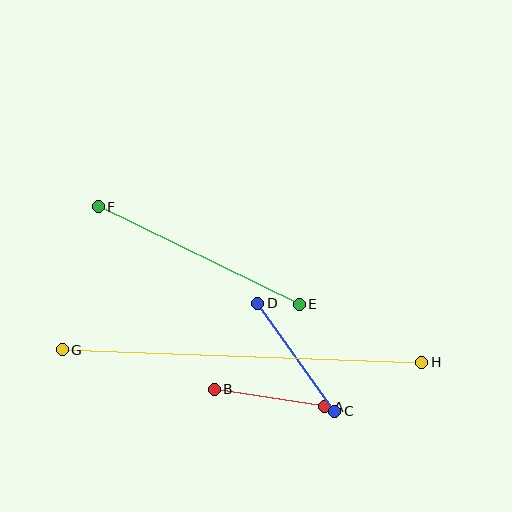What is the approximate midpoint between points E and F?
The midpoint is at approximately (199, 256) pixels.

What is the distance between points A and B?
The distance is approximately 112 pixels.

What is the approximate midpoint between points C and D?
The midpoint is at approximately (296, 357) pixels.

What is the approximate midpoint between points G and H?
The midpoint is at approximately (242, 356) pixels.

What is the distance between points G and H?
The distance is approximately 360 pixels.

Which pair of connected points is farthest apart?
Points G and H are farthest apart.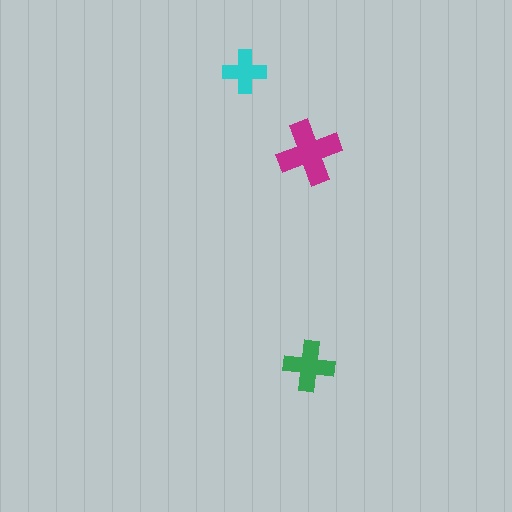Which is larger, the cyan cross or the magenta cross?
The magenta one.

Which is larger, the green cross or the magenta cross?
The magenta one.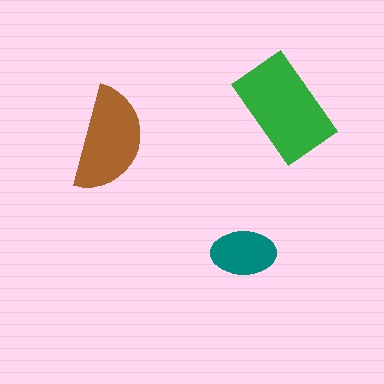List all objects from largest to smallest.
The green rectangle, the brown semicircle, the teal ellipse.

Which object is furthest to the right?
The green rectangle is rightmost.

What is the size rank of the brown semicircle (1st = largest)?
2nd.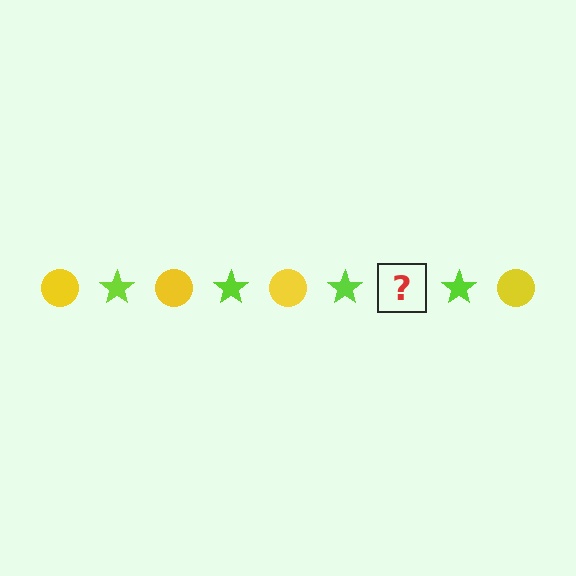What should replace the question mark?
The question mark should be replaced with a yellow circle.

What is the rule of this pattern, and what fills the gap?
The rule is that the pattern alternates between yellow circle and lime star. The gap should be filled with a yellow circle.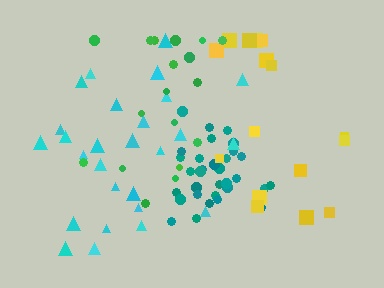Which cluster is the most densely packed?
Teal.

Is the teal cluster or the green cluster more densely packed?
Teal.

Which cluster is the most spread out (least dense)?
Yellow.